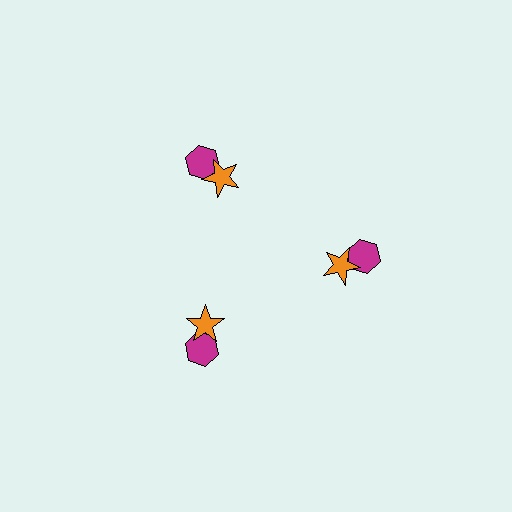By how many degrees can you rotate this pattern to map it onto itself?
The pattern maps onto itself every 120 degrees of rotation.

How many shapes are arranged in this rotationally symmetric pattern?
There are 6 shapes, arranged in 3 groups of 2.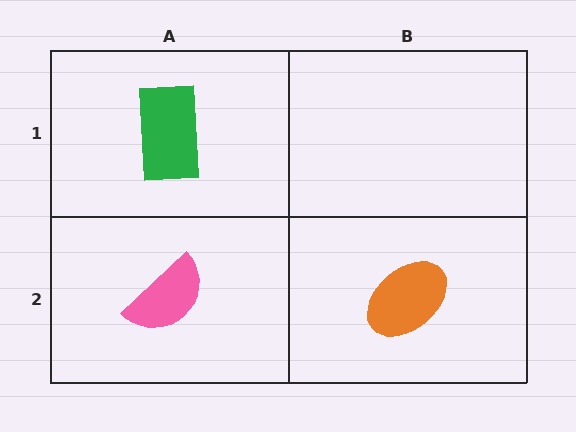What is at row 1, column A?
A green rectangle.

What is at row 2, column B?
An orange ellipse.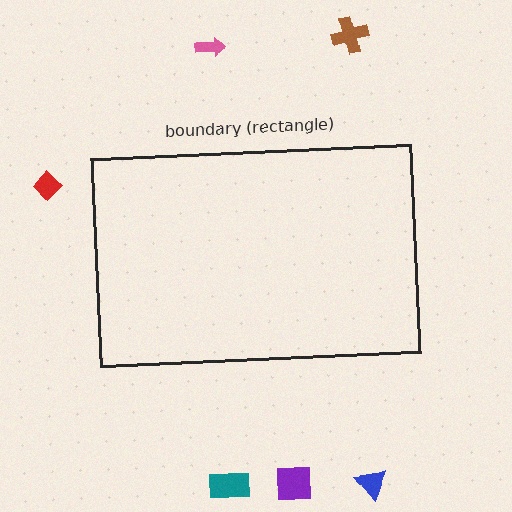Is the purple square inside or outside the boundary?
Outside.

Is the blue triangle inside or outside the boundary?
Outside.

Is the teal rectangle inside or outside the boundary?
Outside.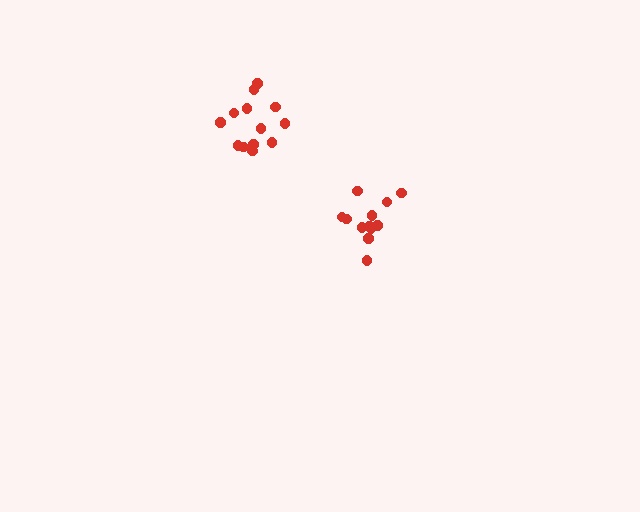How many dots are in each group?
Group 1: 12 dots, Group 2: 13 dots (25 total).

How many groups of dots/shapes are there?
There are 2 groups.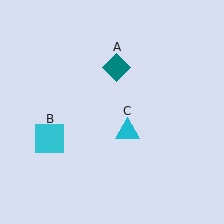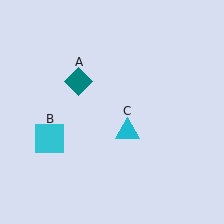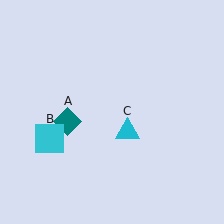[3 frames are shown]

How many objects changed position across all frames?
1 object changed position: teal diamond (object A).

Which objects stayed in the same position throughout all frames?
Cyan square (object B) and cyan triangle (object C) remained stationary.